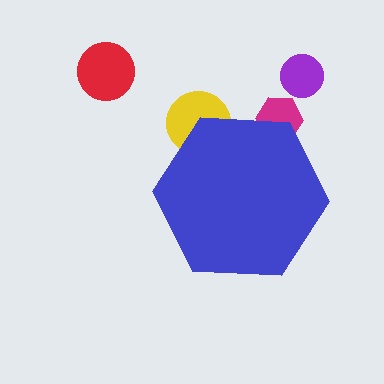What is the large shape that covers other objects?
A blue hexagon.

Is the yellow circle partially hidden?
Yes, the yellow circle is partially hidden behind the blue hexagon.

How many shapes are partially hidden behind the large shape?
2 shapes are partially hidden.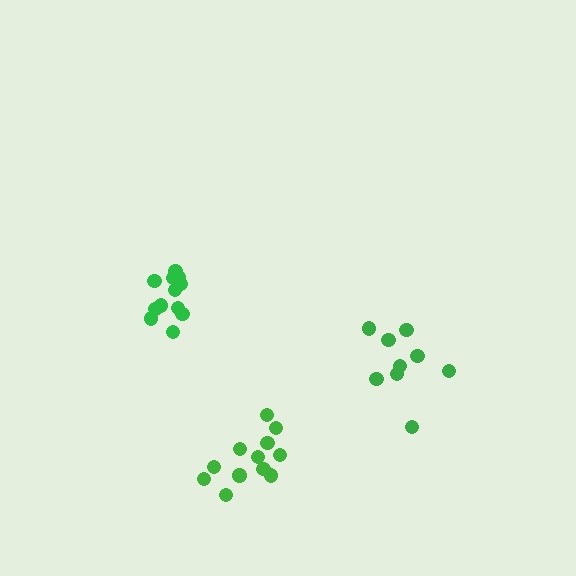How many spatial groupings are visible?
There are 3 spatial groupings.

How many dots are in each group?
Group 1: 9 dots, Group 2: 14 dots, Group 3: 12 dots (35 total).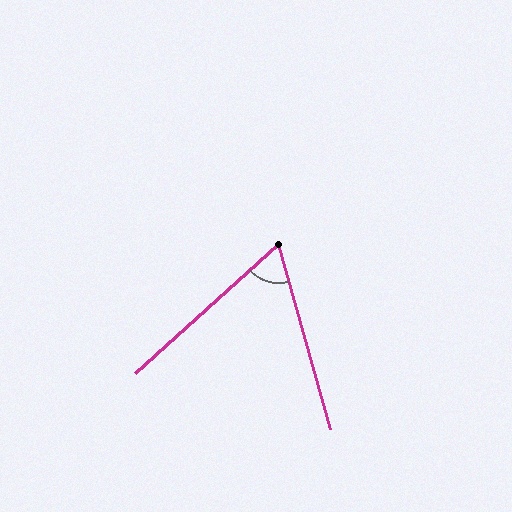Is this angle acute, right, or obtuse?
It is acute.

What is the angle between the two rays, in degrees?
Approximately 63 degrees.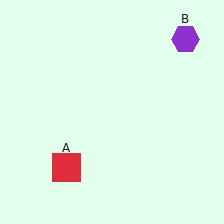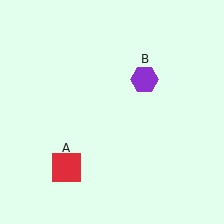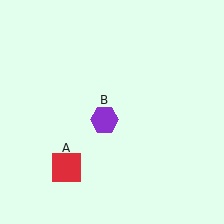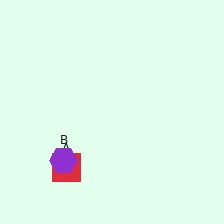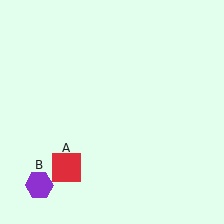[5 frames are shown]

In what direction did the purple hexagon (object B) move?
The purple hexagon (object B) moved down and to the left.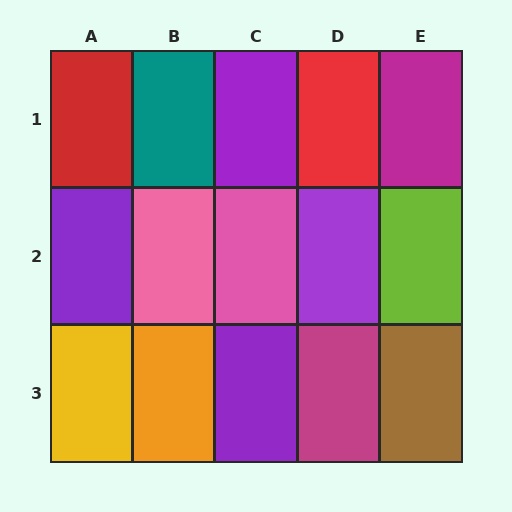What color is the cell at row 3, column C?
Purple.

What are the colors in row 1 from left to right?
Red, teal, purple, red, magenta.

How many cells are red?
2 cells are red.